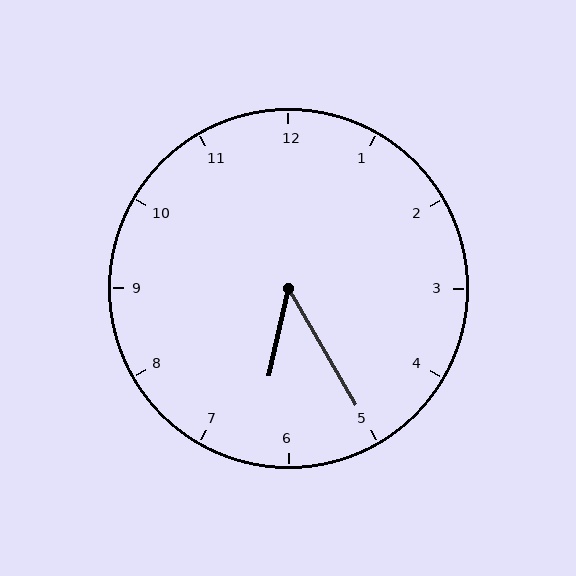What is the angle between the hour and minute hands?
Approximately 42 degrees.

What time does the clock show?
6:25.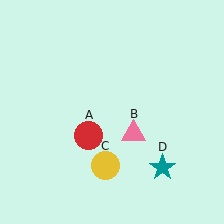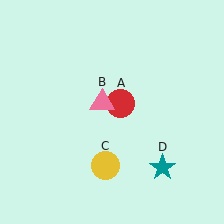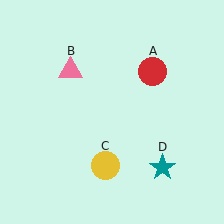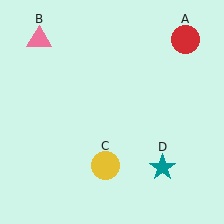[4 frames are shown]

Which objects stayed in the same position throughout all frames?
Yellow circle (object C) and teal star (object D) remained stationary.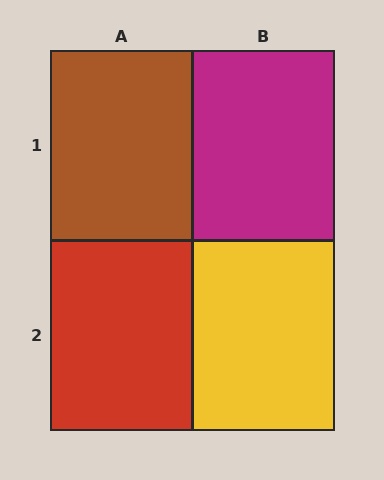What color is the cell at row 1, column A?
Brown.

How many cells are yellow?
1 cell is yellow.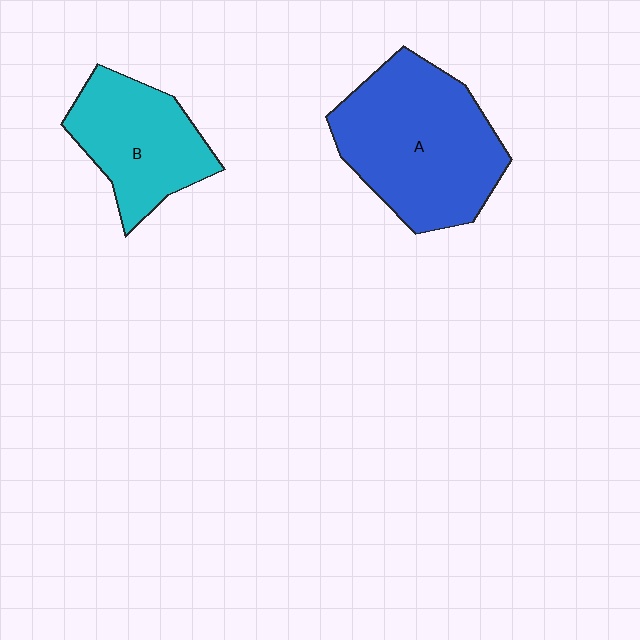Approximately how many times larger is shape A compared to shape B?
Approximately 1.5 times.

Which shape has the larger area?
Shape A (blue).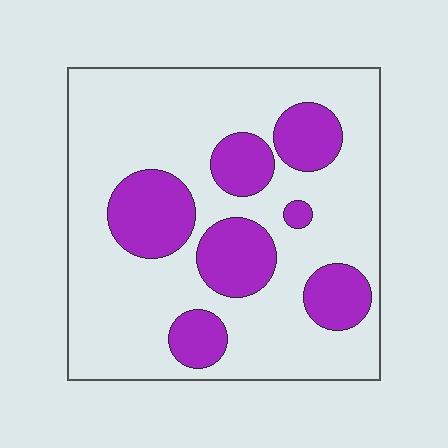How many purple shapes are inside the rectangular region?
7.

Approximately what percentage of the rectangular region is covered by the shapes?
Approximately 25%.